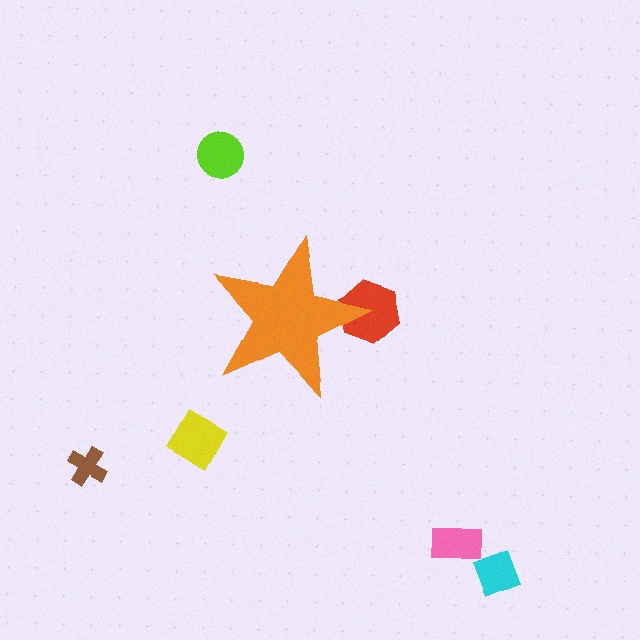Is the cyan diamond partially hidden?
No, the cyan diamond is fully visible.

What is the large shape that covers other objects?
An orange star.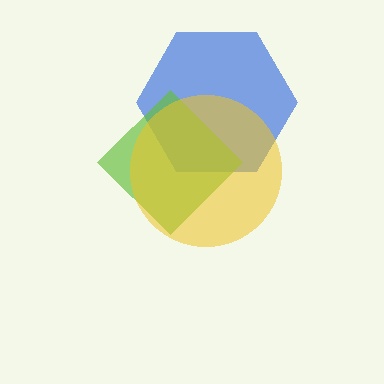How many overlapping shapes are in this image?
There are 3 overlapping shapes in the image.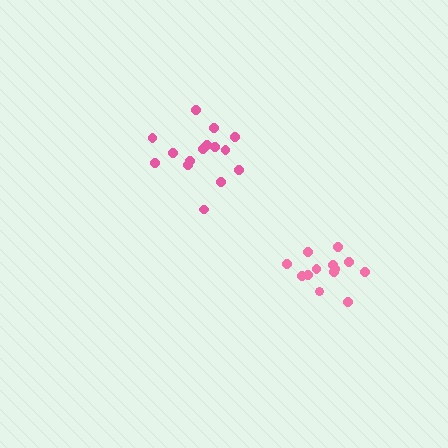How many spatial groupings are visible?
There are 2 spatial groupings.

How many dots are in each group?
Group 1: 13 dots, Group 2: 15 dots (28 total).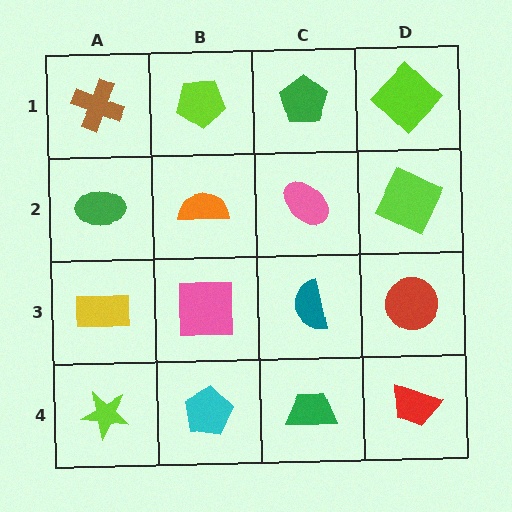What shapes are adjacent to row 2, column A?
A brown cross (row 1, column A), a yellow rectangle (row 3, column A), an orange semicircle (row 2, column B).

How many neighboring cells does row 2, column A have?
3.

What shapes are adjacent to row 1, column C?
A pink ellipse (row 2, column C), a lime pentagon (row 1, column B), a lime diamond (row 1, column D).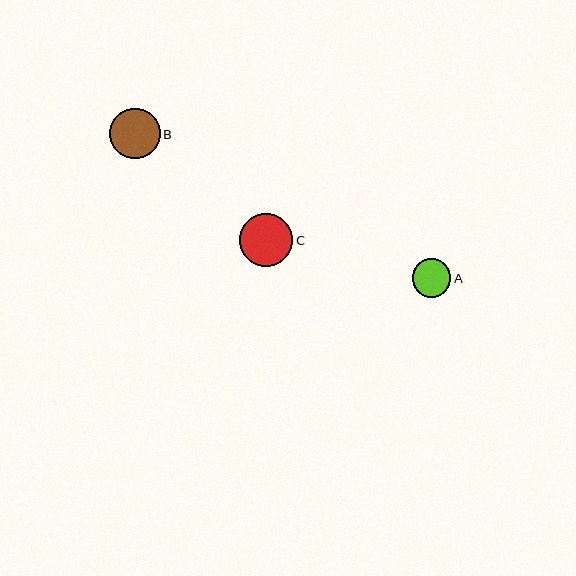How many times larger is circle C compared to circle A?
Circle C is approximately 1.4 times the size of circle A.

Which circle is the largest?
Circle C is the largest with a size of approximately 53 pixels.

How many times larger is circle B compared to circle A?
Circle B is approximately 1.3 times the size of circle A.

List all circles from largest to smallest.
From largest to smallest: C, B, A.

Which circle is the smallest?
Circle A is the smallest with a size of approximately 39 pixels.